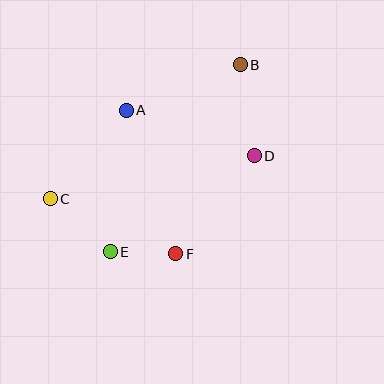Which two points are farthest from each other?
Points B and C are farthest from each other.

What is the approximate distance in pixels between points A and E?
The distance between A and E is approximately 142 pixels.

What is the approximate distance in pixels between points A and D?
The distance between A and D is approximately 135 pixels.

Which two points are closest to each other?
Points E and F are closest to each other.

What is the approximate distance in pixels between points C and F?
The distance between C and F is approximately 137 pixels.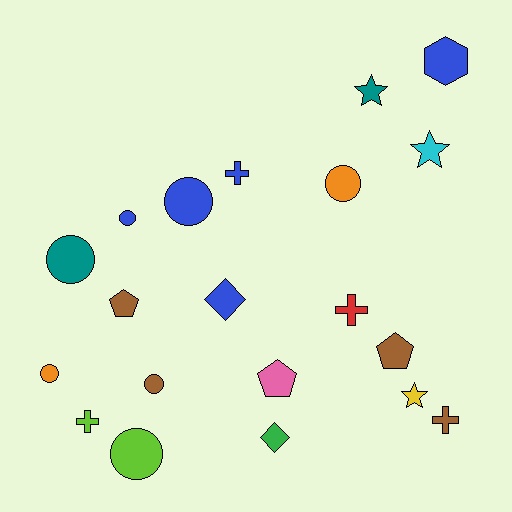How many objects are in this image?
There are 20 objects.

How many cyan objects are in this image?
There is 1 cyan object.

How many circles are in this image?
There are 7 circles.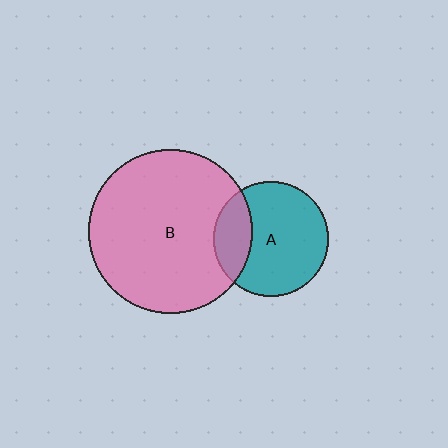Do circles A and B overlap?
Yes.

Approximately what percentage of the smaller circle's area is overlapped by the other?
Approximately 25%.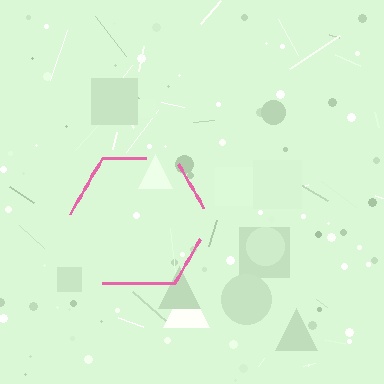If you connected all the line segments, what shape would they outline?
They would outline a hexagon.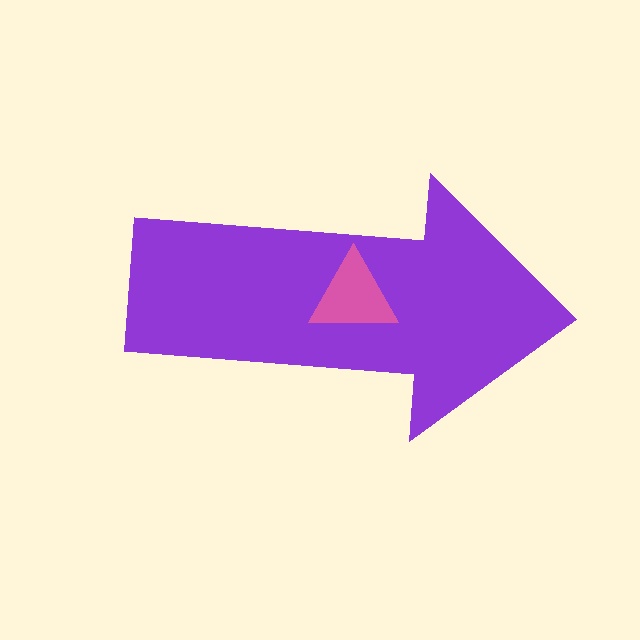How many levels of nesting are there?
2.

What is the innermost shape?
The pink triangle.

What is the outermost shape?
The purple arrow.